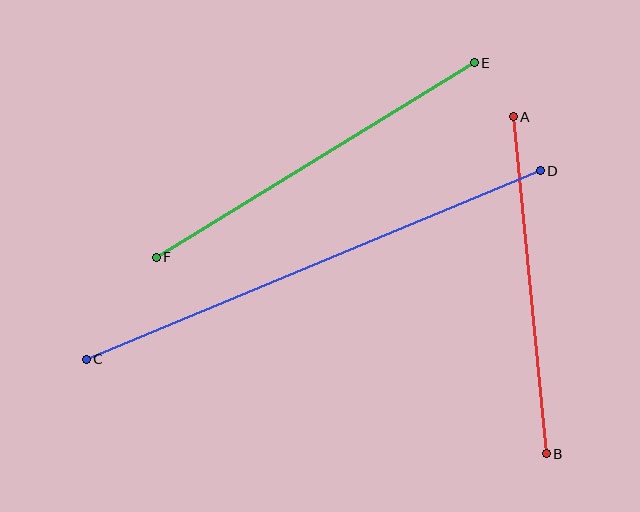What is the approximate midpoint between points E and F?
The midpoint is at approximately (315, 160) pixels.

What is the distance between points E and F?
The distance is approximately 373 pixels.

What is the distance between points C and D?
The distance is approximately 492 pixels.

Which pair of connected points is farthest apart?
Points C and D are farthest apart.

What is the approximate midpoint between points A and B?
The midpoint is at approximately (530, 285) pixels.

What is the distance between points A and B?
The distance is approximately 339 pixels.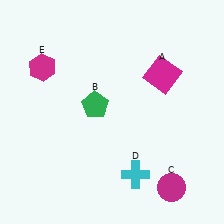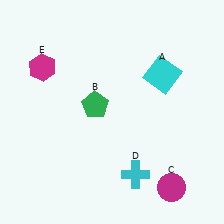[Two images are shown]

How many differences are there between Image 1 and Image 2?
There is 1 difference between the two images.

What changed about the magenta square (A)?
In Image 1, A is magenta. In Image 2, it changed to cyan.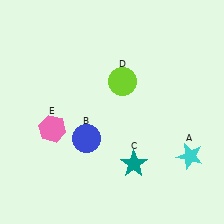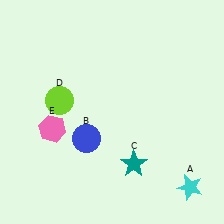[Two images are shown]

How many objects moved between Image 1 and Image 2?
2 objects moved between the two images.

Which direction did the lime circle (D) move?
The lime circle (D) moved left.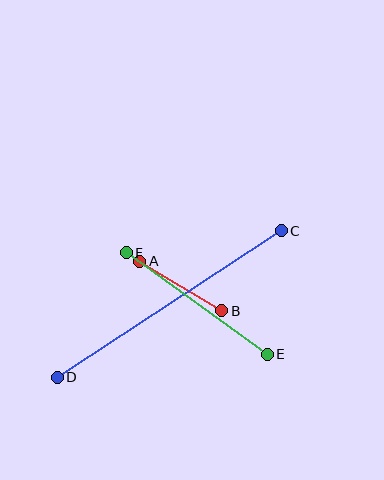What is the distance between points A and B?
The distance is approximately 95 pixels.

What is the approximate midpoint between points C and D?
The midpoint is at approximately (169, 304) pixels.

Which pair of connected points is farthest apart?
Points C and D are farthest apart.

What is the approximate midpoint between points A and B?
The midpoint is at approximately (181, 286) pixels.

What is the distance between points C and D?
The distance is approximately 268 pixels.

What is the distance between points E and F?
The distance is approximately 174 pixels.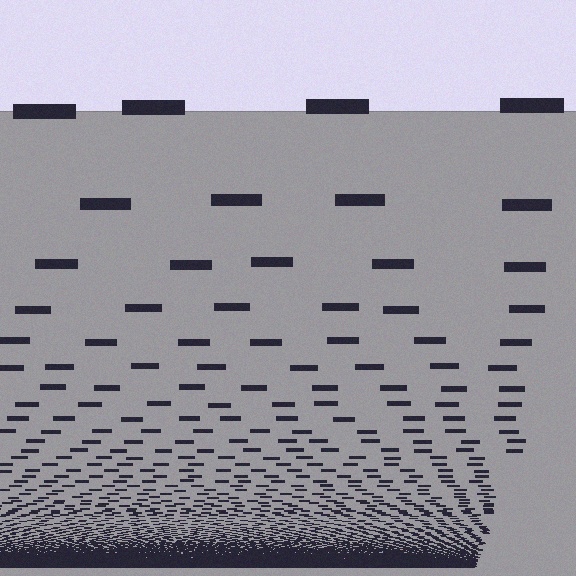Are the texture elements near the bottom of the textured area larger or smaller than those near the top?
Smaller. The gradient is inverted — elements near the bottom are smaller and denser.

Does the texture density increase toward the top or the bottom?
Density increases toward the bottom.